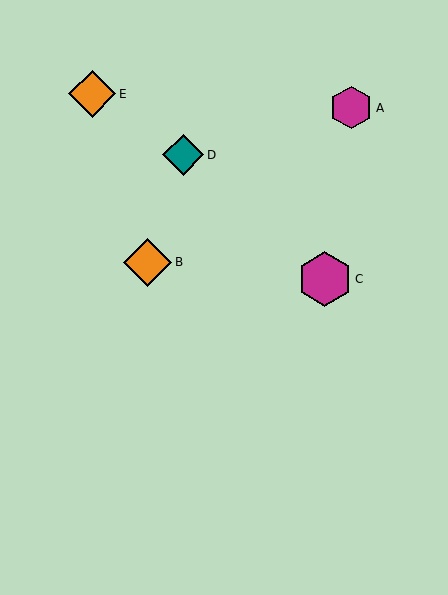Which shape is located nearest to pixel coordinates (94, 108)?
The orange diamond (labeled E) at (92, 94) is nearest to that location.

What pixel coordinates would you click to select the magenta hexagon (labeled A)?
Click at (351, 108) to select the magenta hexagon A.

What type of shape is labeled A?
Shape A is a magenta hexagon.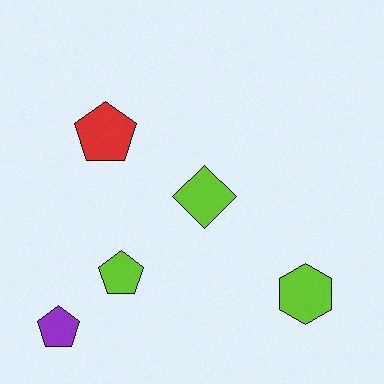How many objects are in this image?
There are 5 objects.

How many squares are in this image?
There are no squares.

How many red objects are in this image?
There is 1 red object.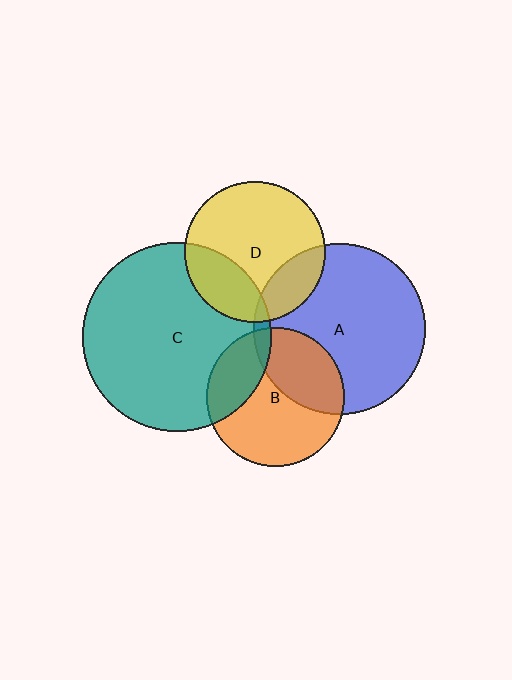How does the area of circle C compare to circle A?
Approximately 1.2 times.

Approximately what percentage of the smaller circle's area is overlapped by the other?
Approximately 20%.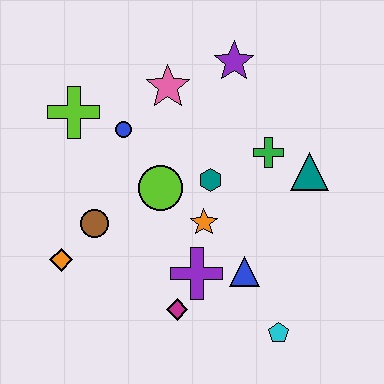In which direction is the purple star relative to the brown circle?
The purple star is above the brown circle.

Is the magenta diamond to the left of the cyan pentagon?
Yes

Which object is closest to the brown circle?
The orange diamond is closest to the brown circle.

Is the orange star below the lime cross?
Yes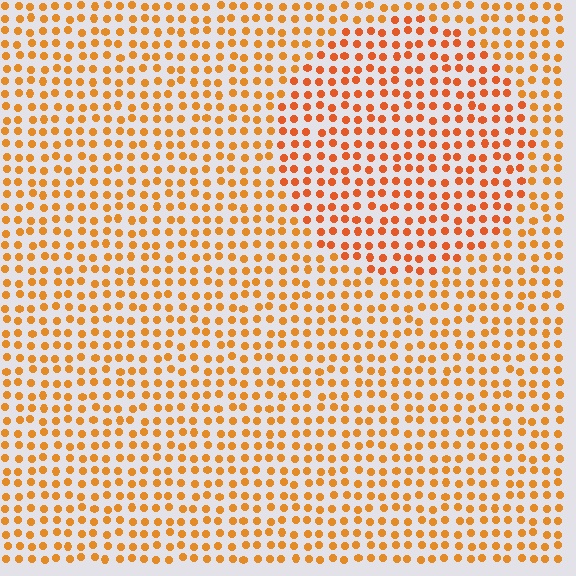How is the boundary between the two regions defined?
The boundary is defined purely by a slight shift in hue (about 16 degrees). Spacing, size, and orientation are identical on both sides.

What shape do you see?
I see a circle.